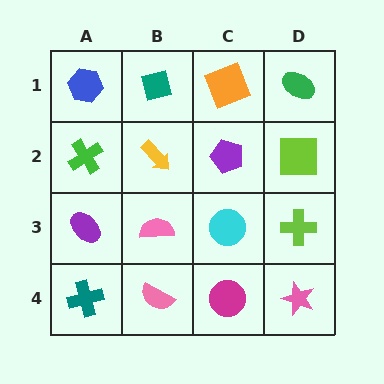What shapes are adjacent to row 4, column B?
A pink semicircle (row 3, column B), a teal cross (row 4, column A), a magenta circle (row 4, column C).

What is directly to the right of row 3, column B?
A cyan circle.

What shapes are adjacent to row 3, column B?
A yellow arrow (row 2, column B), a pink semicircle (row 4, column B), a purple ellipse (row 3, column A), a cyan circle (row 3, column C).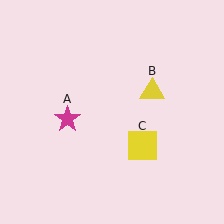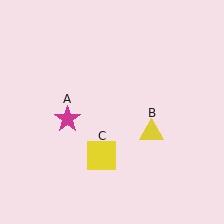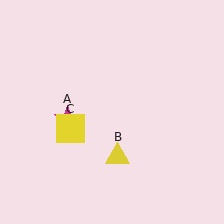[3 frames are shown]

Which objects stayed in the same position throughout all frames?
Magenta star (object A) remained stationary.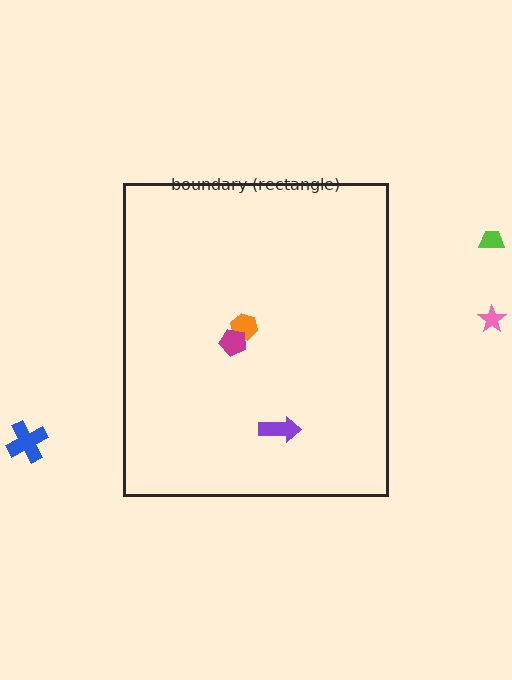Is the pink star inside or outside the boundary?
Outside.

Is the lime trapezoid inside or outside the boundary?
Outside.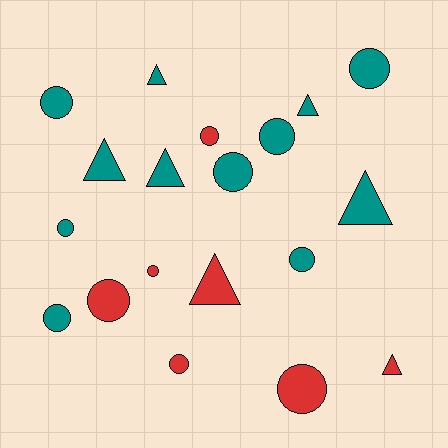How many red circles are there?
There are 5 red circles.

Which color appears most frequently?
Teal, with 12 objects.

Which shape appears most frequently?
Circle, with 12 objects.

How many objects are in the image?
There are 19 objects.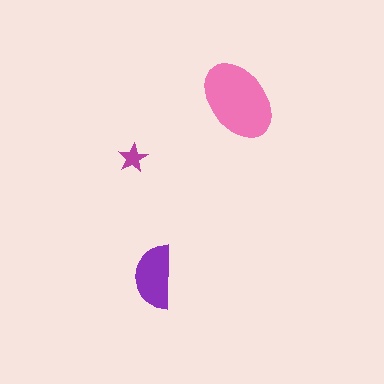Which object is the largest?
The pink ellipse.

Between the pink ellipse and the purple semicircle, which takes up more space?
The pink ellipse.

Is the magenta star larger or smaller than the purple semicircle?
Smaller.